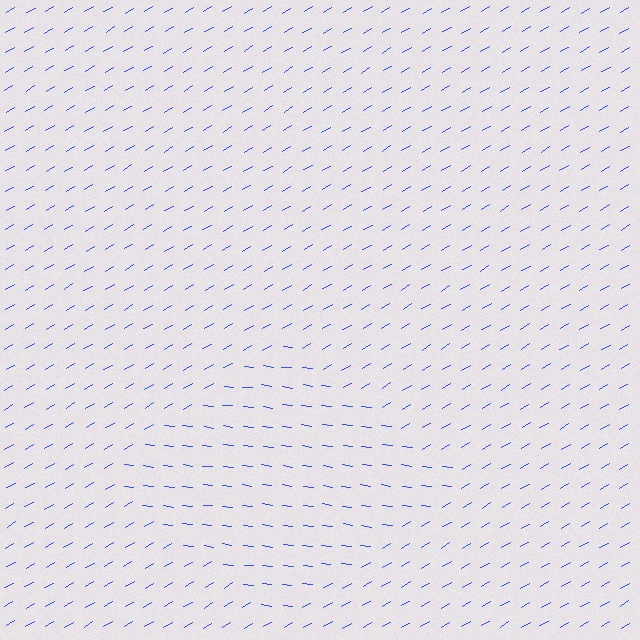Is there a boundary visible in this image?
Yes, there is a texture boundary formed by a change in line orientation.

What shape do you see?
I see a diamond.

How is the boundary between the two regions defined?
The boundary is defined purely by a change in line orientation (approximately 38 degrees difference). All lines are the same color and thickness.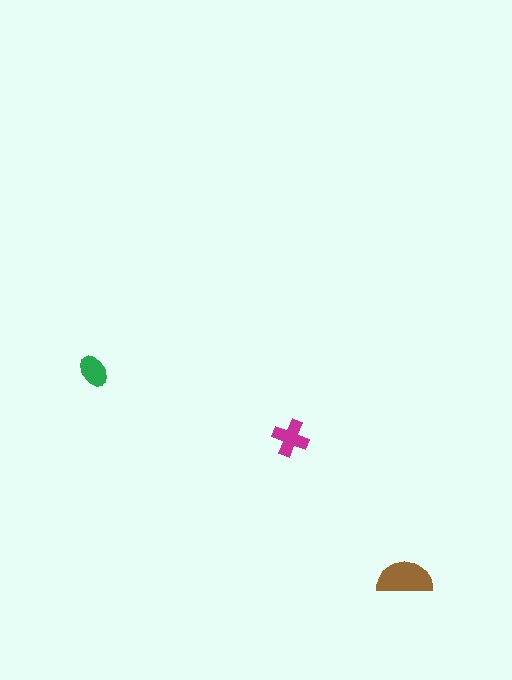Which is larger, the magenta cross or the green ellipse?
The magenta cross.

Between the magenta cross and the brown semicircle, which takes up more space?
The brown semicircle.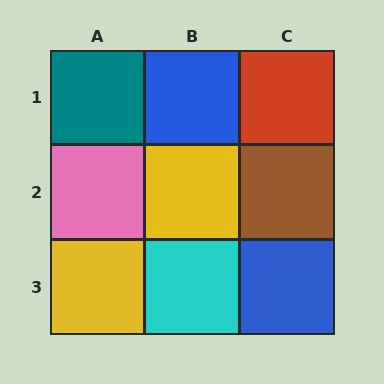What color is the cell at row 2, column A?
Pink.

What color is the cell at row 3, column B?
Cyan.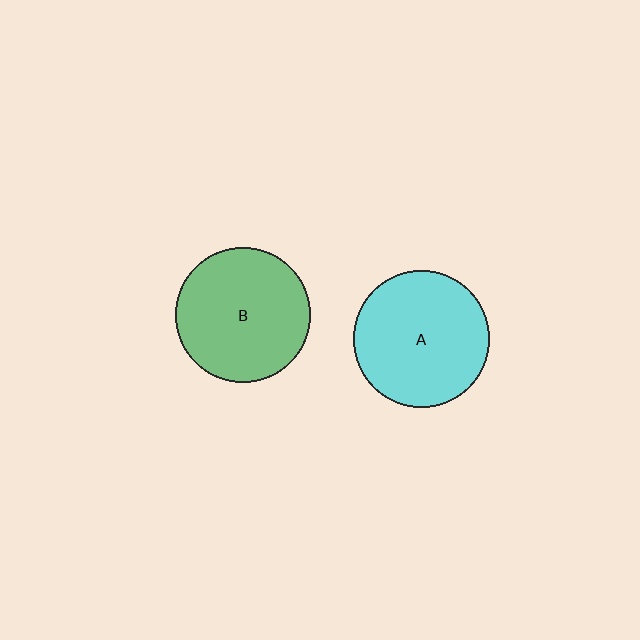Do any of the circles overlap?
No, none of the circles overlap.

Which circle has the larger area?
Circle A (cyan).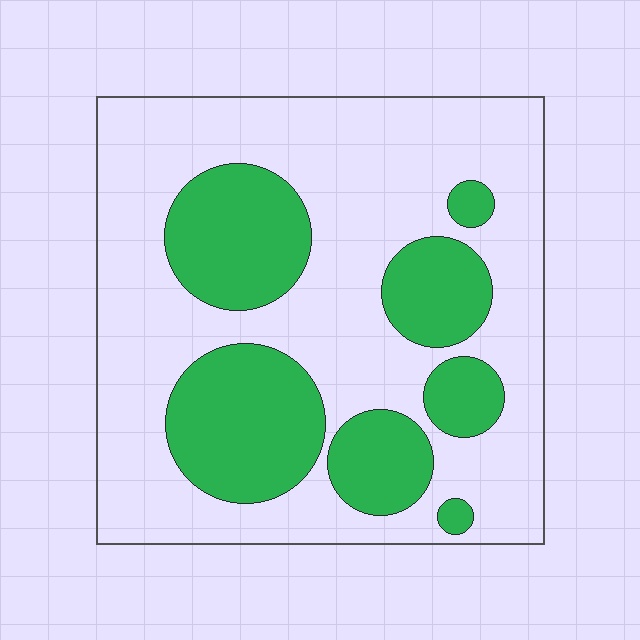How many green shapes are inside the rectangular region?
7.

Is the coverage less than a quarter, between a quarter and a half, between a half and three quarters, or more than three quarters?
Between a quarter and a half.